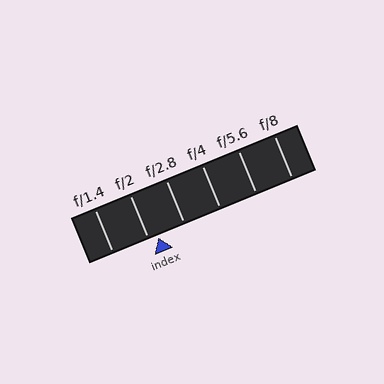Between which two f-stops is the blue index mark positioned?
The index mark is between f/2 and f/2.8.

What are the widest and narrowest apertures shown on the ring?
The widest aperture shown is f/1.4 and the narrowest is f/8.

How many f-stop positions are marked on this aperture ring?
There are 6 f-stop positions marked.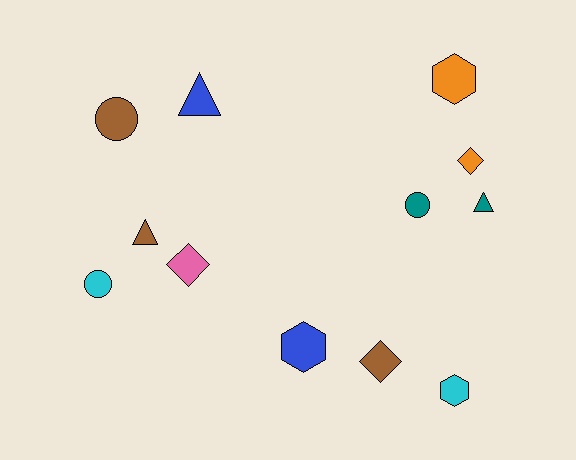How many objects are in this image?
There are 12 objects.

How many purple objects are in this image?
There are no purple objects.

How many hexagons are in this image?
There are 3 hexagons.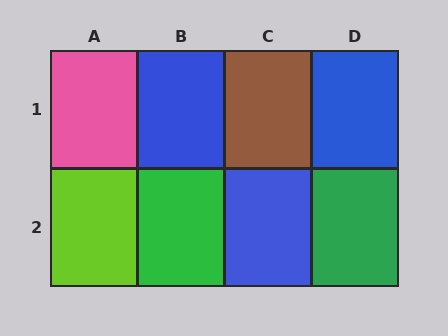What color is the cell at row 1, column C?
Brown.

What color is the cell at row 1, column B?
Blue.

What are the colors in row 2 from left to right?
Lime, green, blue, green.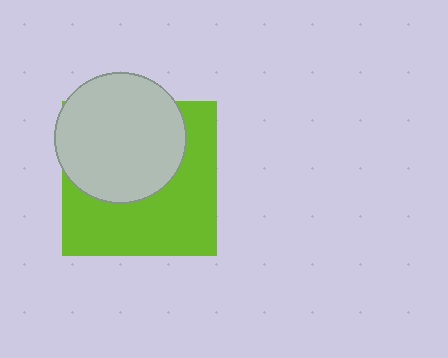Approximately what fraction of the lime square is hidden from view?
Roughly 47% of the lime square is hidden behind the light gray circle.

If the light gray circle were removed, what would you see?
You would see the complete lime square.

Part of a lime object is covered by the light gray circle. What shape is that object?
It is a square.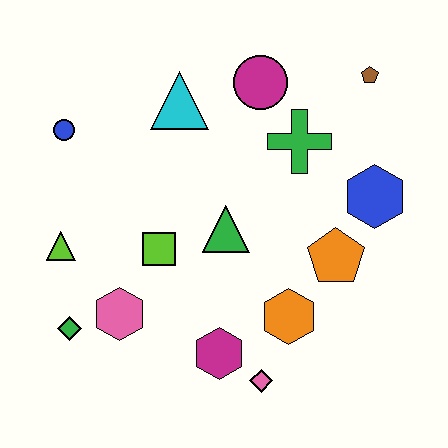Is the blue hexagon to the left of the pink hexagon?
No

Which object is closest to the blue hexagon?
The orange pentagon is closest to the blue hexagon.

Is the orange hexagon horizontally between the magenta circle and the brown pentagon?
Yes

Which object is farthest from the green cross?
The green diamond is farthest from the green cross.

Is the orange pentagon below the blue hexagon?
Yes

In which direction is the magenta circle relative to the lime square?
The magenta circle is above the lime square.